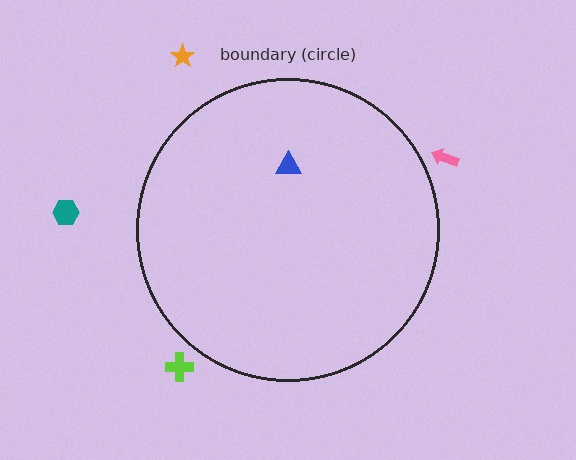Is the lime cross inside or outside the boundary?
Outside.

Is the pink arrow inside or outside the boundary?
Outside.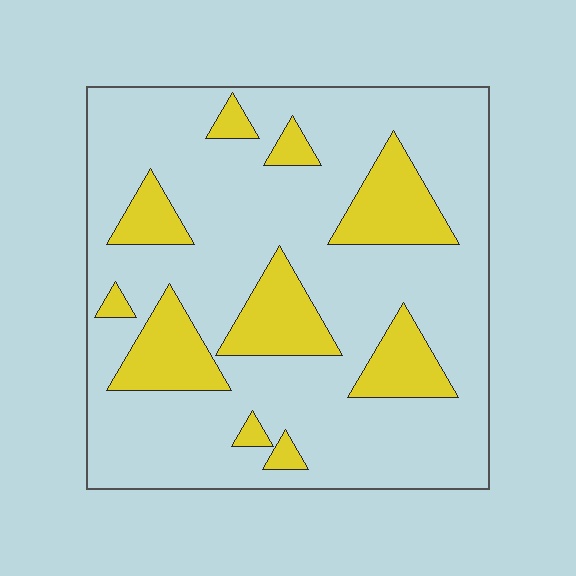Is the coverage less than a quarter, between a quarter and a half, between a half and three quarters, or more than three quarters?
Less than a quarter.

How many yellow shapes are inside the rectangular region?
10.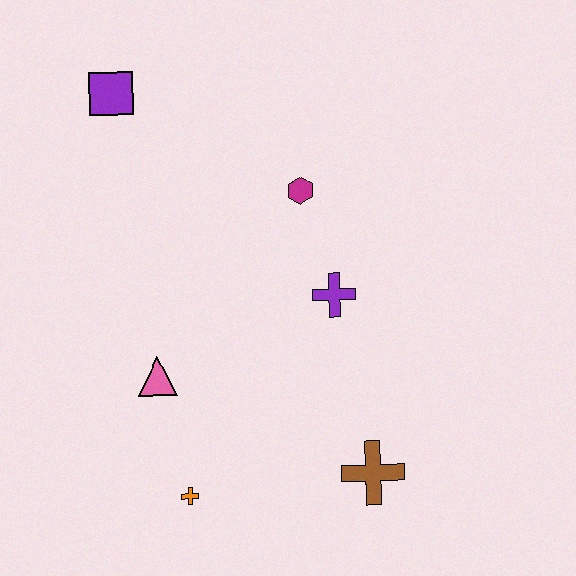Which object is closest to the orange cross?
The pink triangle is closest to the orange cross.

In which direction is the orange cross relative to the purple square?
The orange cross is below the purple square.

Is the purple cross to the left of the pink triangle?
No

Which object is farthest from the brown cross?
The purple square is farthest from the brown cross.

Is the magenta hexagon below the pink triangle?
No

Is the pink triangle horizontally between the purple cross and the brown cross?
No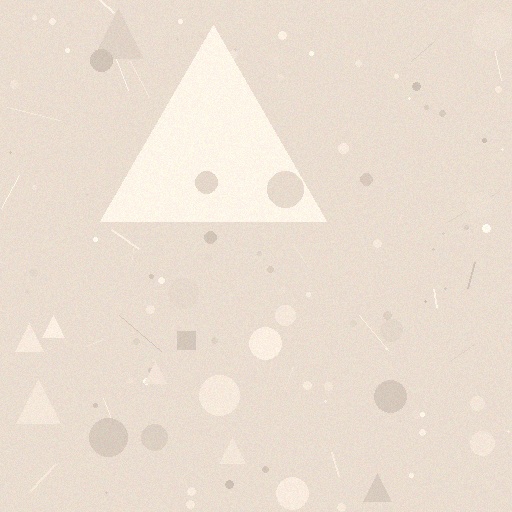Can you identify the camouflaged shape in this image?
The camouflaged shape is a triangle.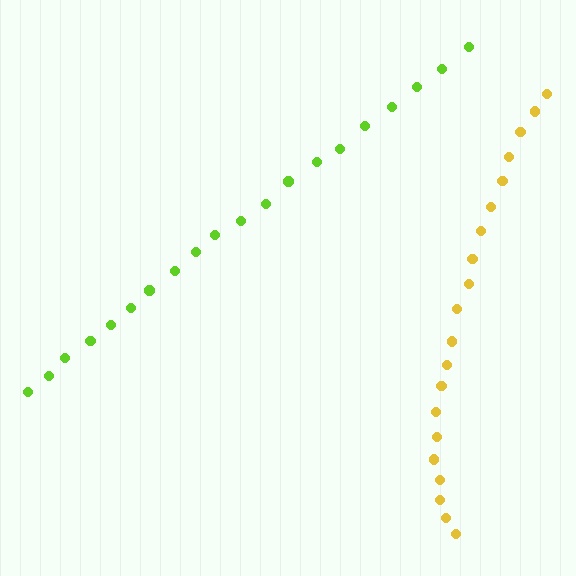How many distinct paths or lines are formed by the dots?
There are 2 distinct paths.